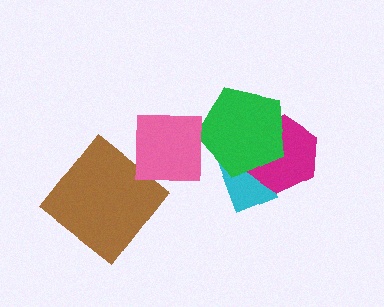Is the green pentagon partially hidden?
No, no other shape covers it.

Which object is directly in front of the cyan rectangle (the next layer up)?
The magenta hexagon is directly in front of the cyan rectangle.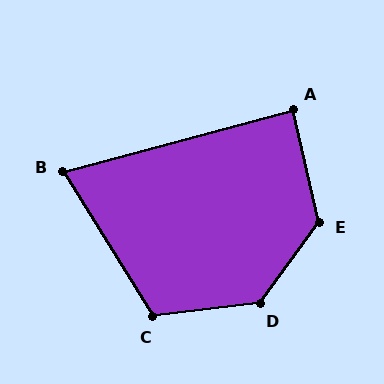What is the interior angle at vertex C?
Approximately 115 degrees (obtuse).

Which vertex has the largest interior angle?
D, at approximately 133 degrees.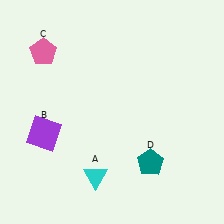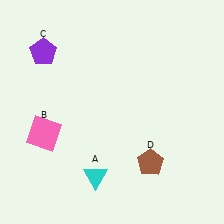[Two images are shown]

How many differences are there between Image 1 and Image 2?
There are 3 differences between the two images.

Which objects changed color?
B changed from purple to pink. C changed from pink to purple. D changed from teal to brown.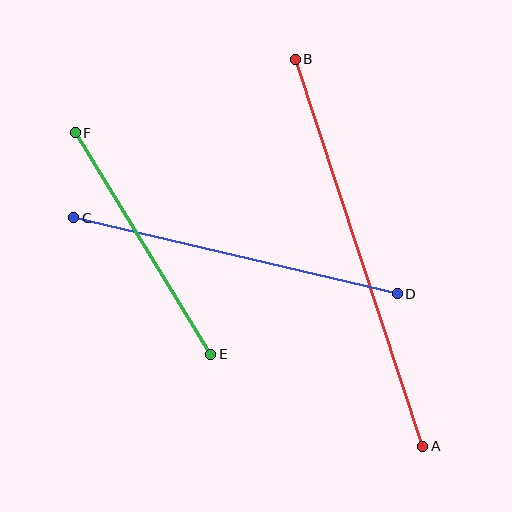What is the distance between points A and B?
The distance is approximately 407 pixels.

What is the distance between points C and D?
The distance is approximately 332 pixels.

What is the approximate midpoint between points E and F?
The midpoint is at approximately (143, 244) pixels.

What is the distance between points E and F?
The distance is approximately 260 pixels.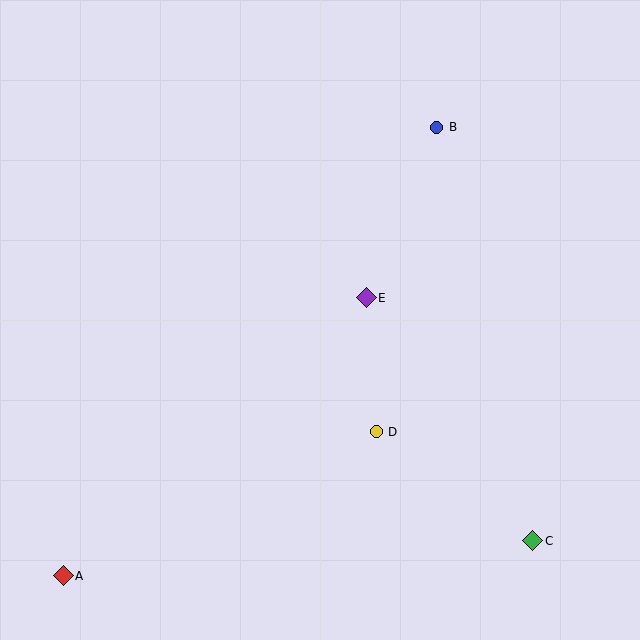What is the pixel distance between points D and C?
The distance between D and C is 191 pixels.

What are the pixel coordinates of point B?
Point B is at (437, 127).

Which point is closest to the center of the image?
Point E at (366, 298) is closest to the center.